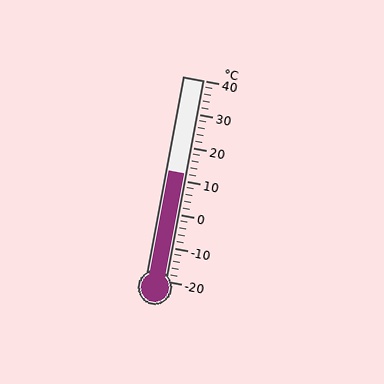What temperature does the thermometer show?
The thermometer shows approximately 12°C.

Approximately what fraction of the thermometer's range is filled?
The thermometer is filled to approximately 55% of its range.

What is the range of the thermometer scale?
The thermometer scale ranges from -20°C to 40°C.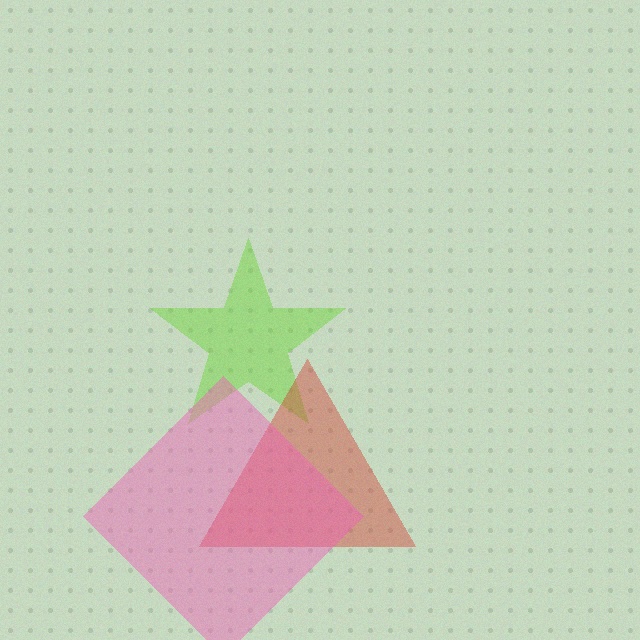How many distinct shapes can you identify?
There are 3 distinct shapes: a lime star, a red triangle, a pink diamond.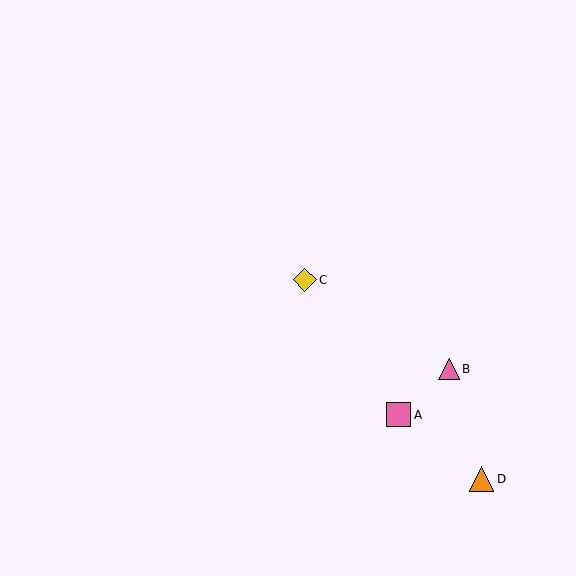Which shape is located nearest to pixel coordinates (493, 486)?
The orange triangle (labeled D) at (481, 479) is nearest to that location.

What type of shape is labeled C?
Shape C is a yellow diamond.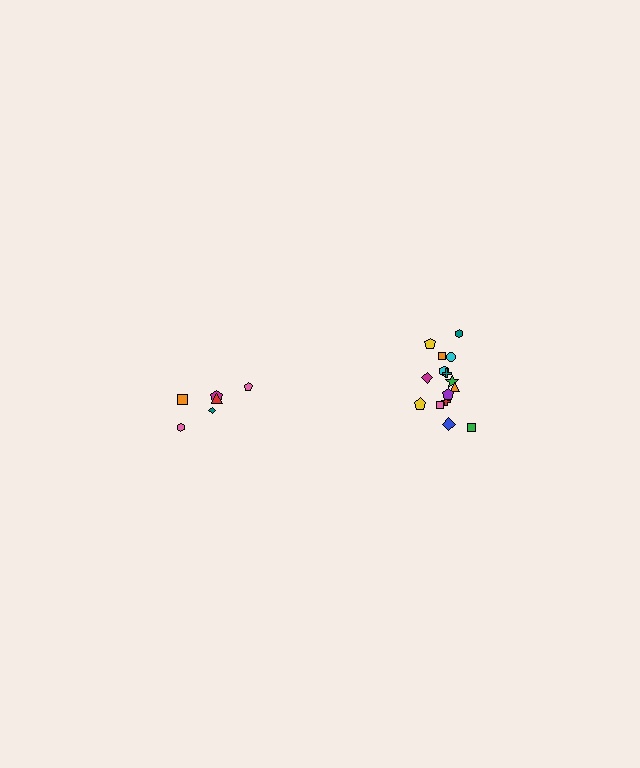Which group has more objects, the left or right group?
The right group.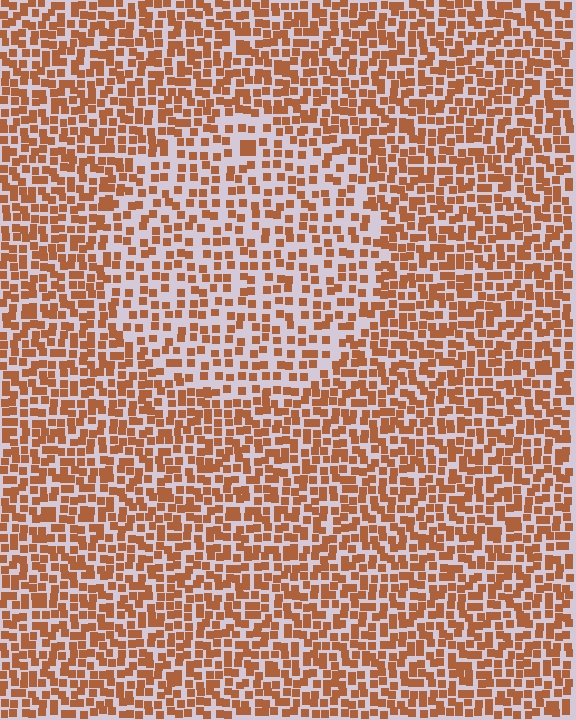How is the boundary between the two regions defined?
The boundary is defined by a change in element density (approximately 1.6x ratio). All elements are the same color, size, and shape.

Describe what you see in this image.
The image contains small brown elements arranged at two different densities. A circle-shaped region is visible where the elements are less densely packed than the surrounding area.